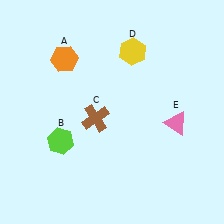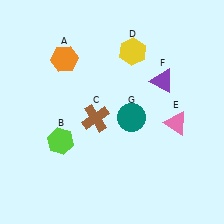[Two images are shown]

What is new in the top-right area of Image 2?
A purple triangle (F) was added in the top-right area of Image 2.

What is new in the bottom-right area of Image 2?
A teal circle (G) was added in the bottom-right area of Image 2.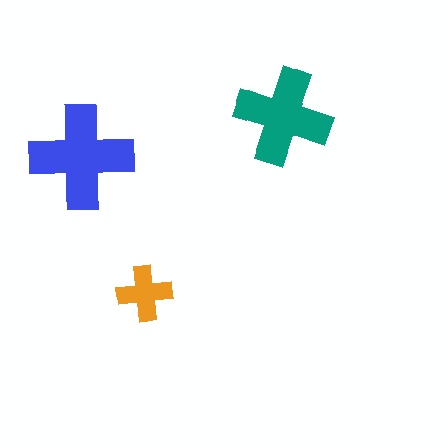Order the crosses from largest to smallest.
the blue one, the teal one, the orange one.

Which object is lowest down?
The orange cross is bottommost.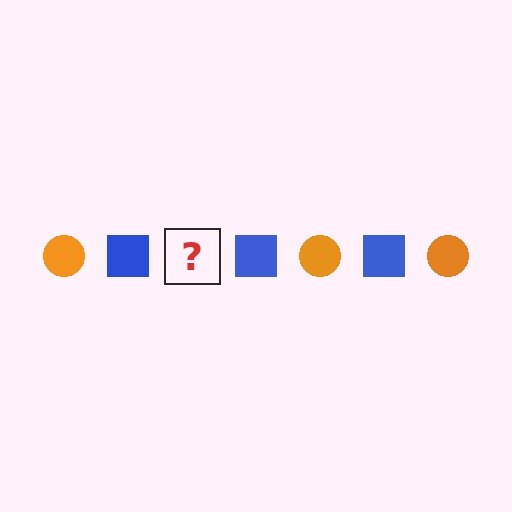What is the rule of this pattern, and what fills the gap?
The rule is that the pattern alternates between orange circle and blue square. The gap should be filled with an orange circle.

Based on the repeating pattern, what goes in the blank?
The blank should be an orange circle.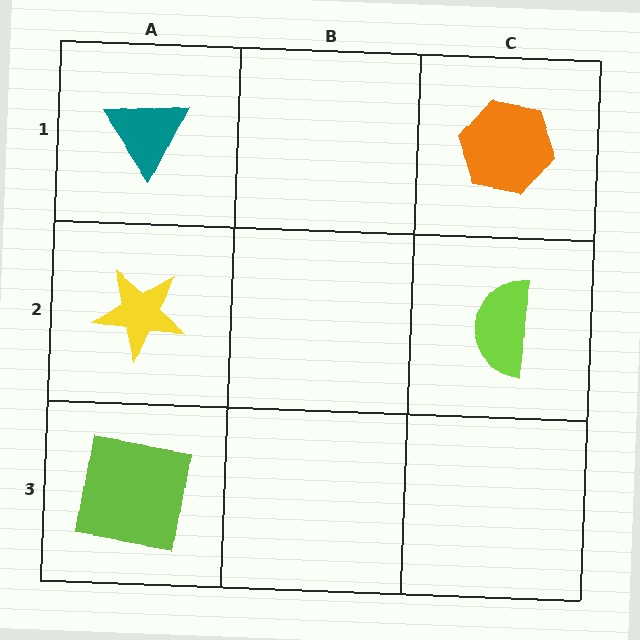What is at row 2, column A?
A yellow star.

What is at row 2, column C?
A lime semicircle.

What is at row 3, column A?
A lime square.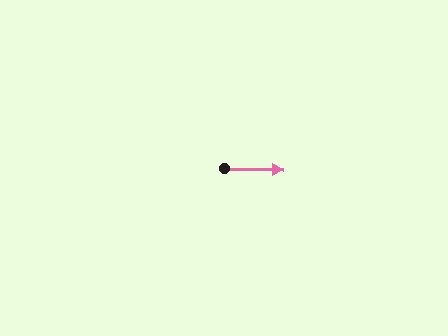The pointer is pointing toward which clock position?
Roughly 3 o'clock.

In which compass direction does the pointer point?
East.